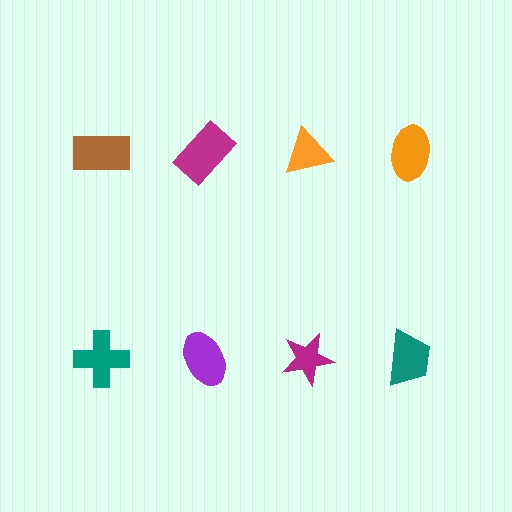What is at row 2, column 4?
A teal trapezoid.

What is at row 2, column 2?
A purple ellipse.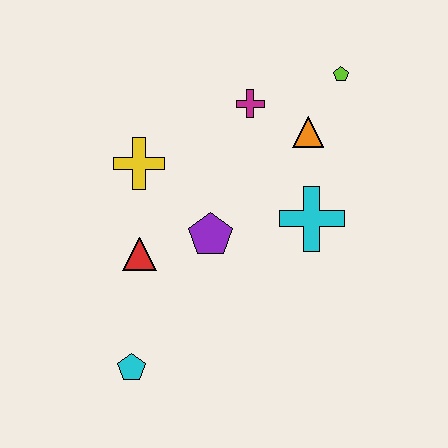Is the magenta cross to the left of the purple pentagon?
No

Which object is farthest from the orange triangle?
The cyan pentagon is farthest from the orange triangle.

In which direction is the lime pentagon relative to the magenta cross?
The lime pentagon is to the right of the magenta cross.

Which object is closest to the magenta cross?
The orange triangle is closest to the magenta cross.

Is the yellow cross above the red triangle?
Yes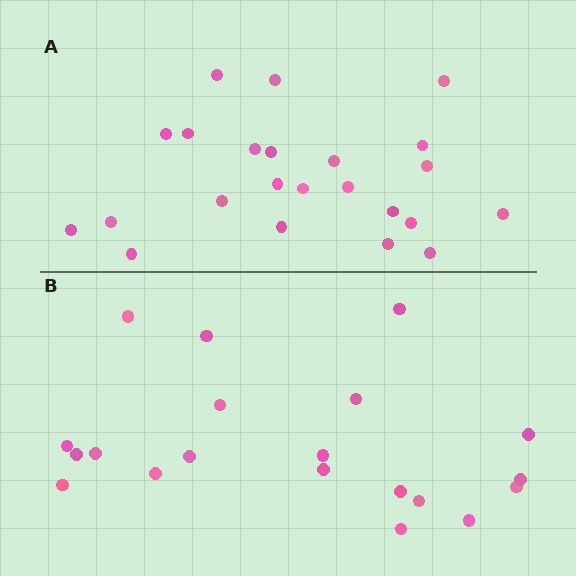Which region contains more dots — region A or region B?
Region A (the top region) has more dots.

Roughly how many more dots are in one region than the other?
Region A has just a few more — roughly 2 or 3 more dots than region B.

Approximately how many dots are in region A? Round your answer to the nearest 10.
About 20 dots. (The exact count is 23, which rounds to 20.)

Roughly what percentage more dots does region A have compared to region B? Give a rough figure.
About 15% more.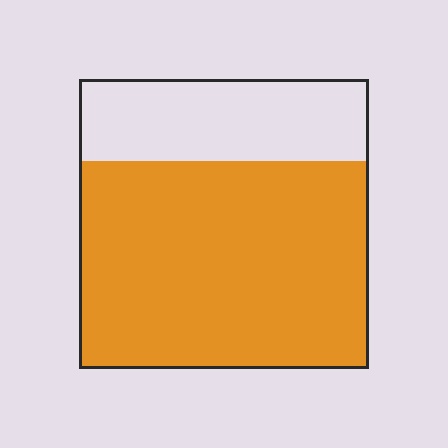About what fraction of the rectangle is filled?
About three quarters (3/4).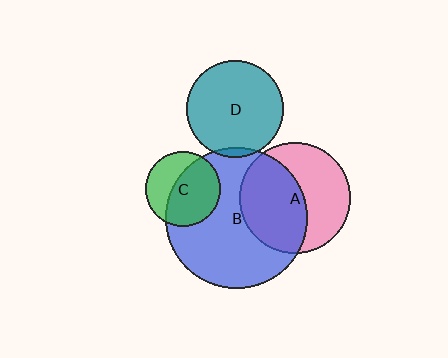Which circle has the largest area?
Circle B (blue).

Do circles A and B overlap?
Yes.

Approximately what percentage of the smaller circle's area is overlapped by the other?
Approximately 50%.